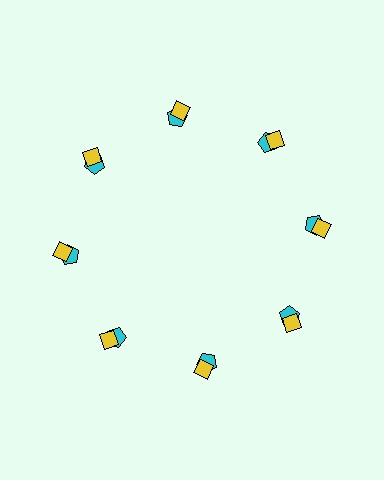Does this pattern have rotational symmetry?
Yes, this pattern has 8-fold rotational symmetry. It looks the same after rotating 45 degrees around the center.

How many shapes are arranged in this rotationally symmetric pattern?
There are 16 shapes, arranged in 8 groups of 2.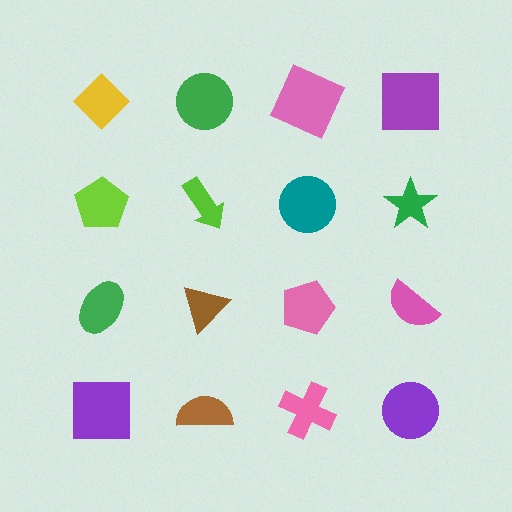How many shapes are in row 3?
4 shapes.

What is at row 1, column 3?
A pink square.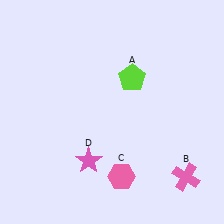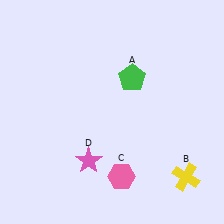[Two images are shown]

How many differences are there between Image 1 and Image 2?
There are 2 differences between the two images.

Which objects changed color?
A changed from lime to green. B changed from pink to yellow.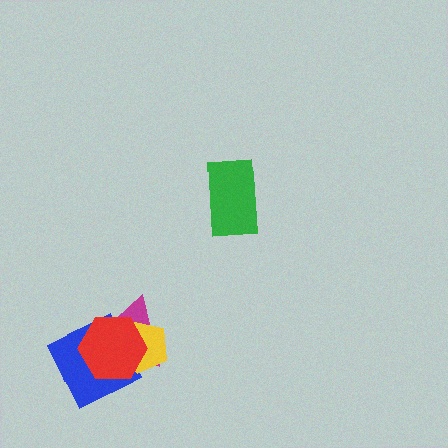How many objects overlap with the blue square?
3 objects overlap with the blue square.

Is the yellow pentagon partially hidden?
Yes, it is partially covered by another shape.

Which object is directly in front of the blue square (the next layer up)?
The magenta triangle is directly in front of the blue square.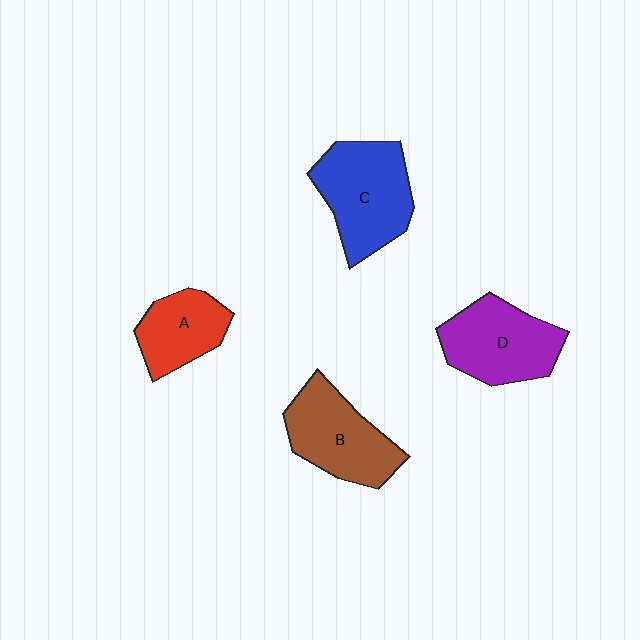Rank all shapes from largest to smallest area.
From largest to smallest: C (blue), D (purple), B (brown), A (red).